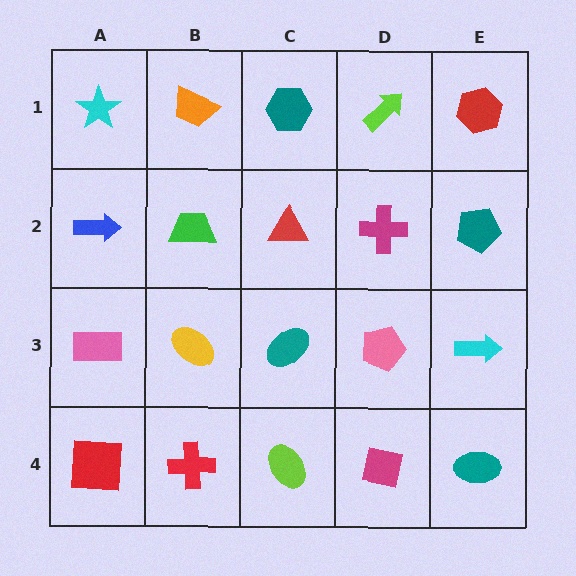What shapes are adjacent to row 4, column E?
A cyan arrow (row 3, column E), a magenta square (row 4, column D).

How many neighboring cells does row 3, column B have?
4.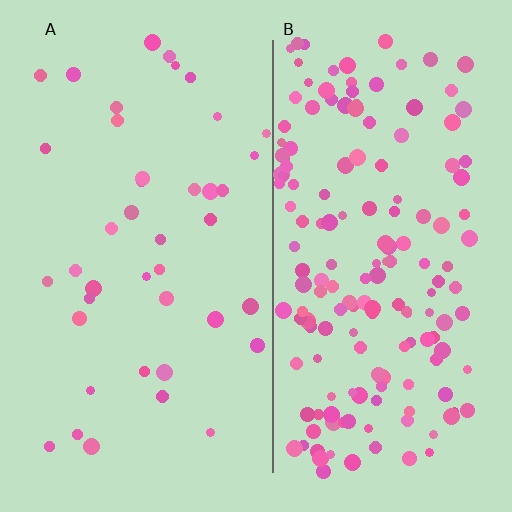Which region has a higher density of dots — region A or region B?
B (the right).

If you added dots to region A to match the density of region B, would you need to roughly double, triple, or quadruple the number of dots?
Approximately quadruple.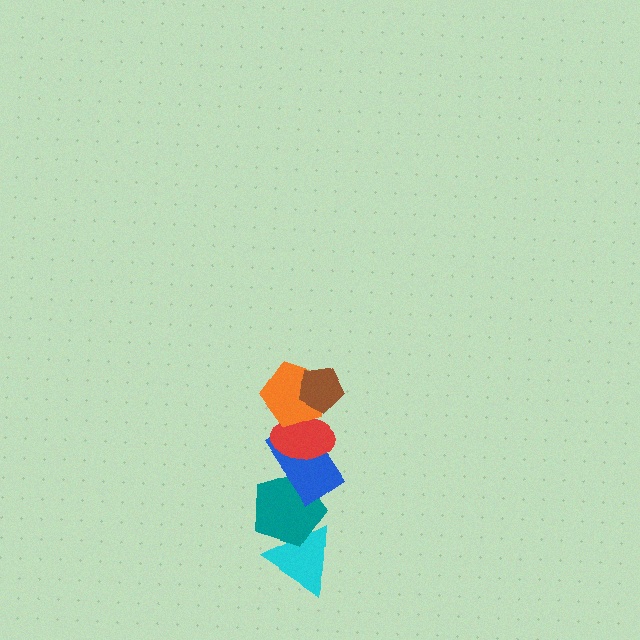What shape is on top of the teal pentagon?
The blue rectangle is on top of the teal pentagon.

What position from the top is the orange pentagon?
The orange pentagon is 2nd from the top.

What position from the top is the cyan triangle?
The cyan triangle is 6th from the top.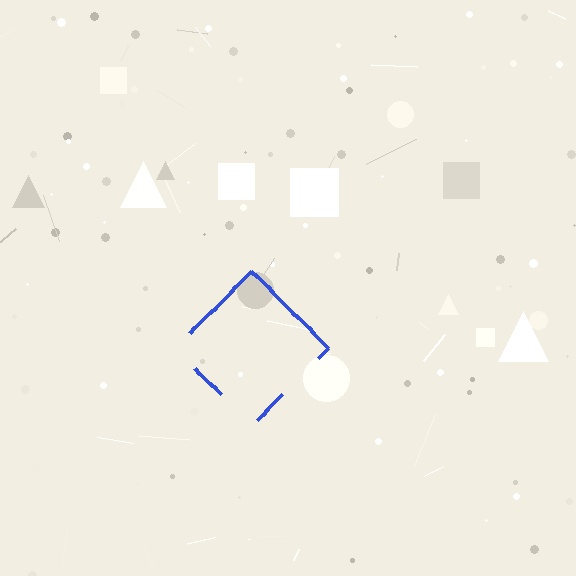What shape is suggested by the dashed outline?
The dashed outline suggests a diamond.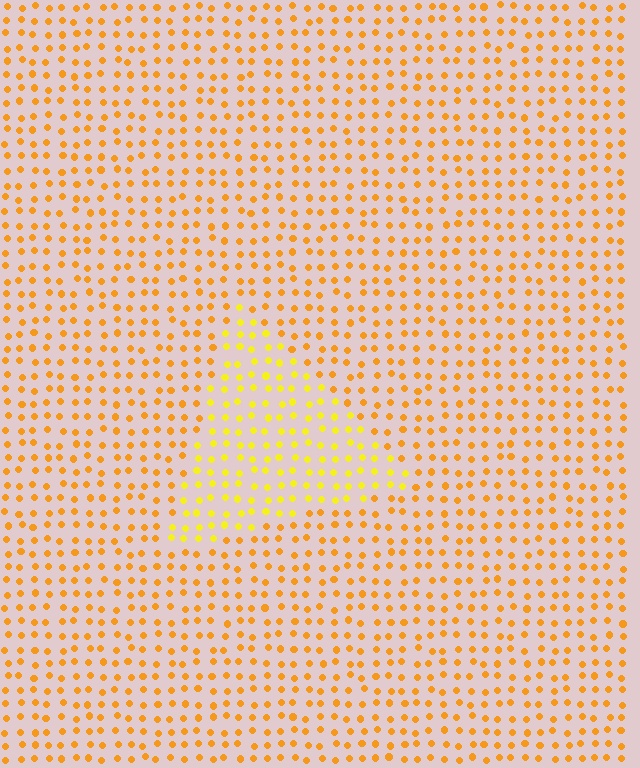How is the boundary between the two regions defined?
The boundary is defined purely by a slight shift in hue (about 24 degrees). Spacing, size, and orientation are identical on both sides.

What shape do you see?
I see a triangle.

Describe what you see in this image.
The image is filled with small orange elements in a uniform arrangement. A triangle-shaped region is visible where the elements are tinted to a slightly different hue, forming a subtle color boundary.